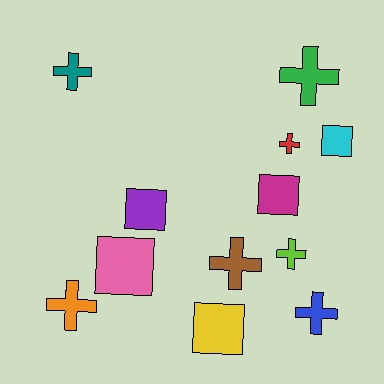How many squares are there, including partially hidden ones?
There are 5 squares.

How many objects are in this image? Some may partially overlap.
There are 12 objects.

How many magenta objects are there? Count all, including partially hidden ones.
There is 1 magenta object.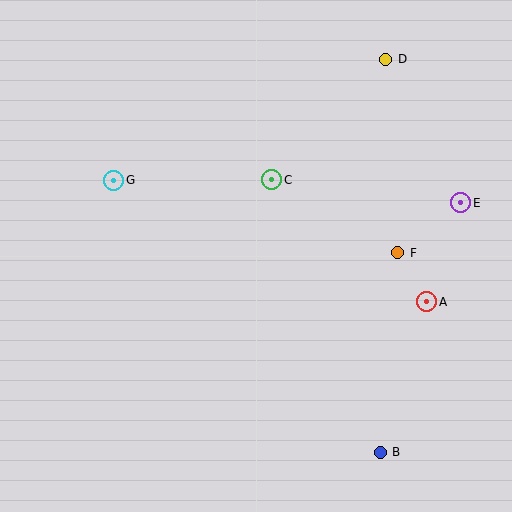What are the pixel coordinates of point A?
Point A is at (427, 302).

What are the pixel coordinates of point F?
Point F is at (398, 253).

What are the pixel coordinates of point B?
Point B is at (380, 452).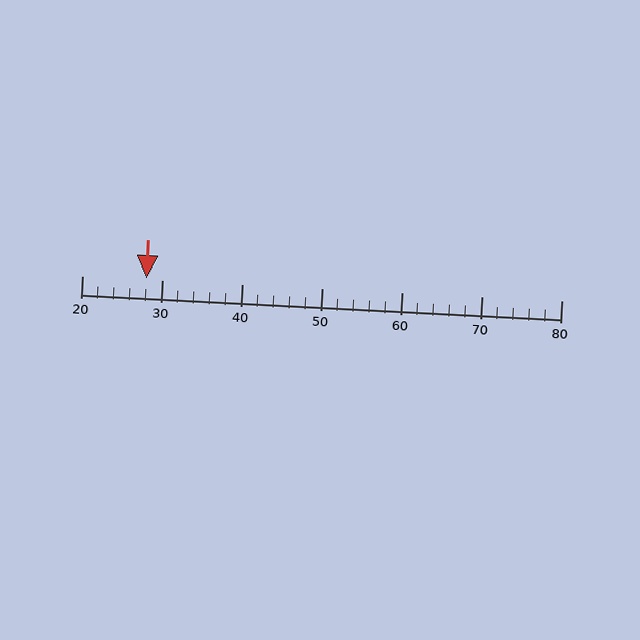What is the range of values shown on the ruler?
The ruler shows values from 20 to 80.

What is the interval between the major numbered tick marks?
The major tick marks are spaced 10 units apart.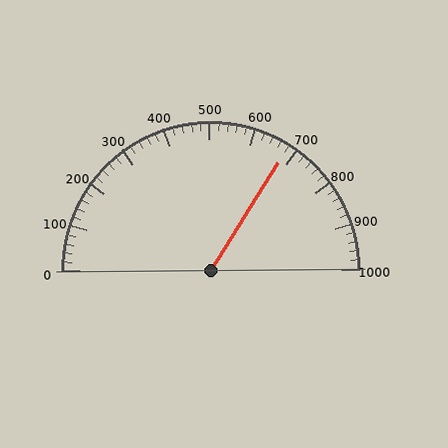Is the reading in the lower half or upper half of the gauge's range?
The reading is in the upper half of the range (0 to 1000).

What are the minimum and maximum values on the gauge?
The gauge ranges from 0 to 1000.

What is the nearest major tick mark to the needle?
The nearest major tick mark is 700.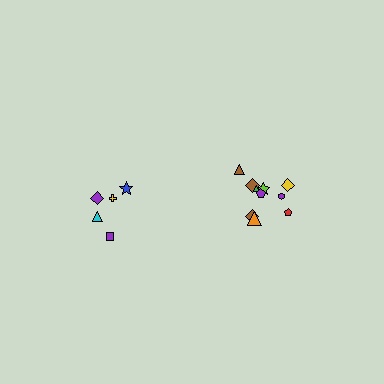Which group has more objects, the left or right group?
The right group.